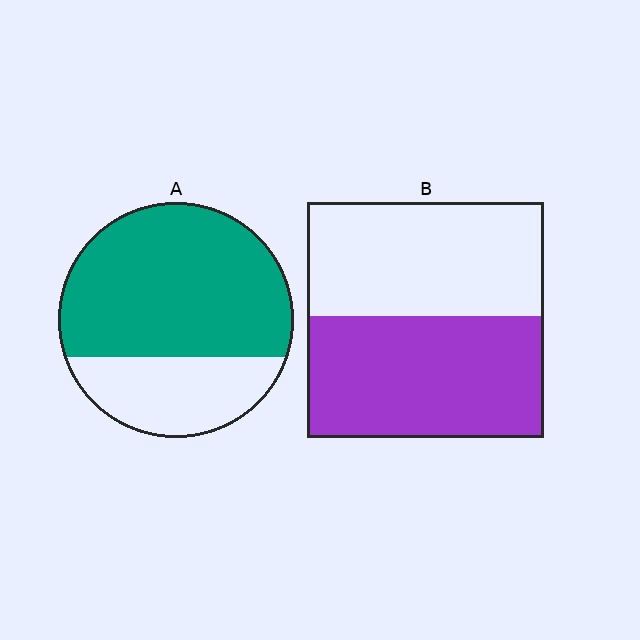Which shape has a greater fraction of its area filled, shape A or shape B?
Shape A.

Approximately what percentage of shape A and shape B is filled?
A is approximately 70% and B is approximately 50%.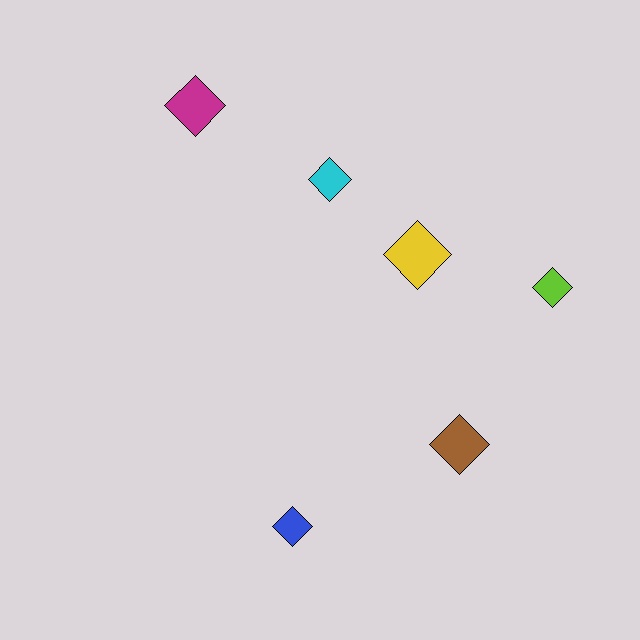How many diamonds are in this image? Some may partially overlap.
There are 6 diamonds.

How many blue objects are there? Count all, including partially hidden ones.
There is 1 blue object.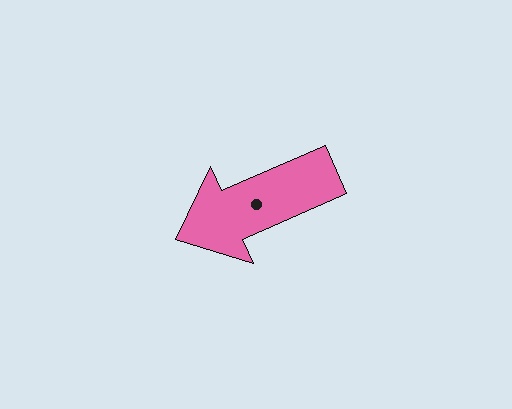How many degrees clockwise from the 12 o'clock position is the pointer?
Approximately 246 degrees.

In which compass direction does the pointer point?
Southwest.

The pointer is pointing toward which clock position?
Roughly 8 o'clock.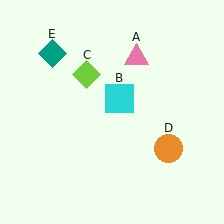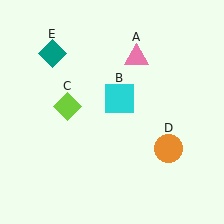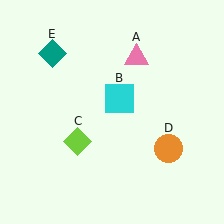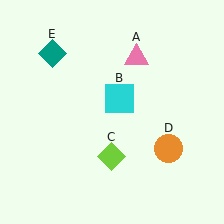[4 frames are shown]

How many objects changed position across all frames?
1 object changed position: lime diamond (object C).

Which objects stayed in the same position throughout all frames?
Pink triangle (object A) and cyan square (object B) and orange circle (object D) and teal diamond (object E) remained stationary.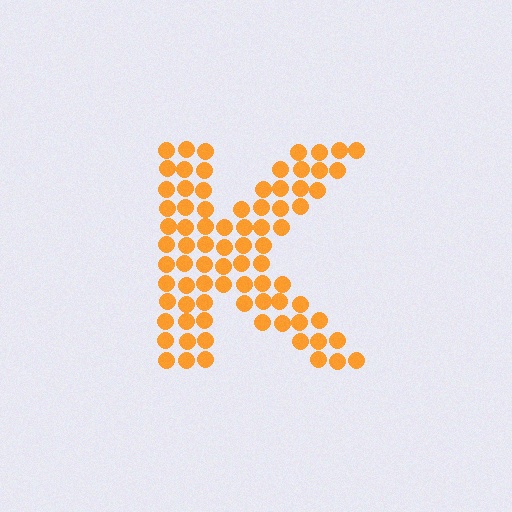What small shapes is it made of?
It is made of small circles.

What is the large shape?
The large shape is the letter K.